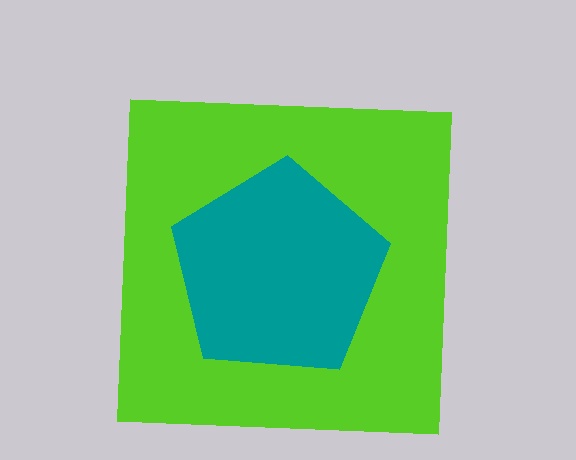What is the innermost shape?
The teal pentagon.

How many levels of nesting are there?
2.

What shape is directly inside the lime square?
The teal pentagon.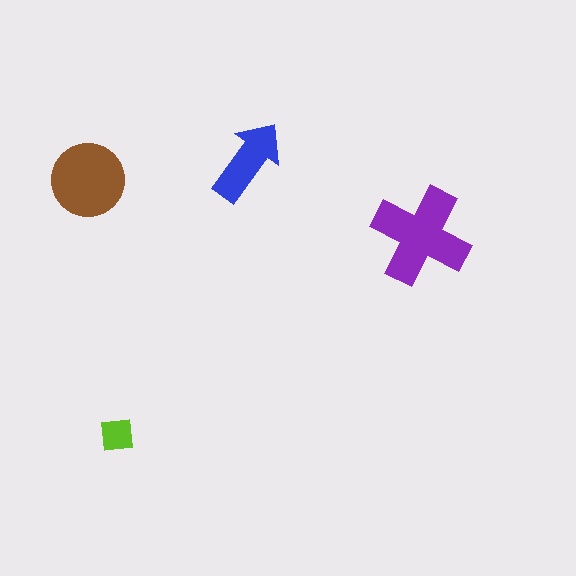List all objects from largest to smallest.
The purple cross, the brown circle, the blue arrow, the lime square.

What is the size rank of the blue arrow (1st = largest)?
3rd.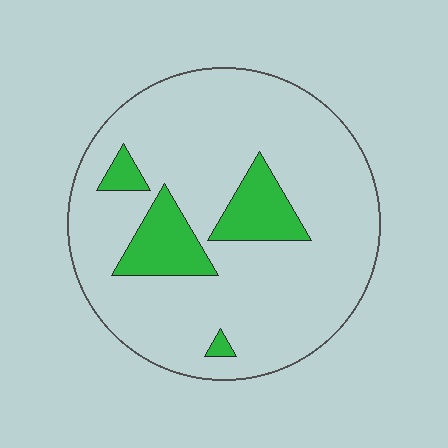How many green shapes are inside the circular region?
4.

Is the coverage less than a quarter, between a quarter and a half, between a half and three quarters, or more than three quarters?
Less than a quarter.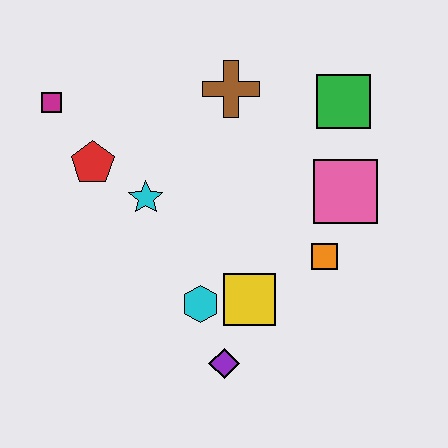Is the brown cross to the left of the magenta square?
No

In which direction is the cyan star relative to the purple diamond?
The cyan star is above the purple diamond.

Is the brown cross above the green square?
Yes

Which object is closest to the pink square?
The orange square is closest to the pink square.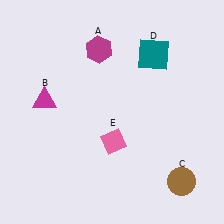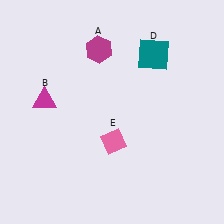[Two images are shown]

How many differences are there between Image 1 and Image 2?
There is 1 difference between the two images.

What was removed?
The brown circle (C) was removed in Image 2.